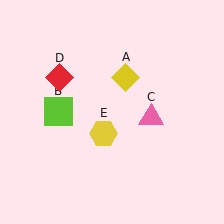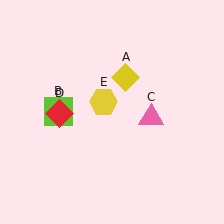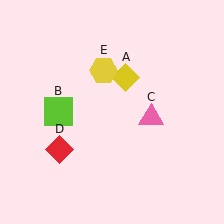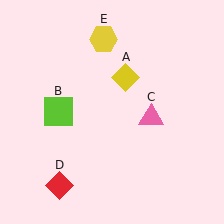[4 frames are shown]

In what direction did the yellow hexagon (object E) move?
The yellow hexagon (object E) moved up.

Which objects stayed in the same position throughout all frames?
Yellow diamond (object A) and lime square (object B) and pink triangle (object C) remained stationary.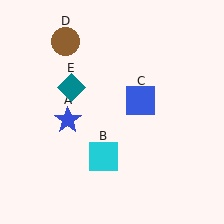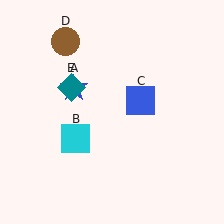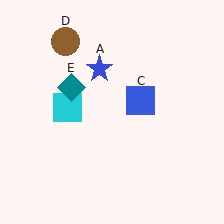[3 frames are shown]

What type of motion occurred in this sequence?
The blue star (object A), cyan square (object B) rotated clockwise around the center of the scene.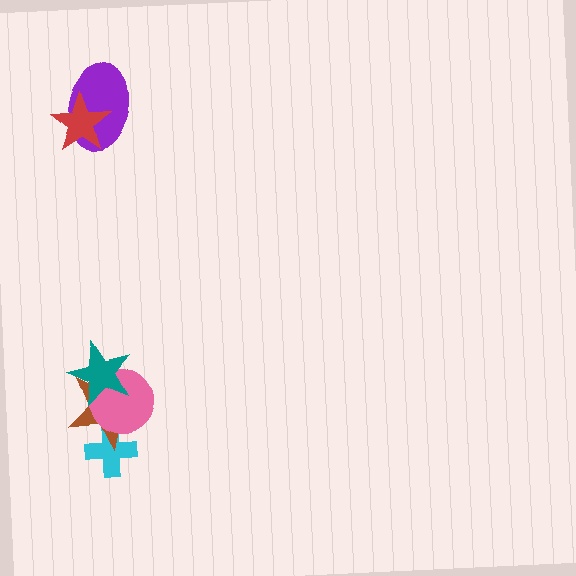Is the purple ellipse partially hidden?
Yes, it is partially covered by another shape.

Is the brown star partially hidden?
Yes, it is partially covered by another shape.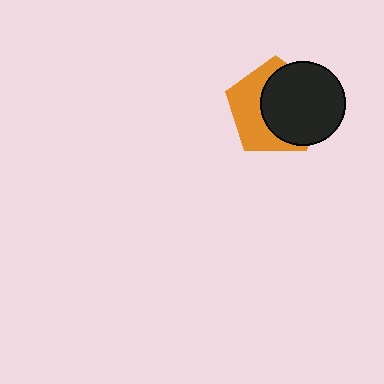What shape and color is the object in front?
The object in front is a black circle.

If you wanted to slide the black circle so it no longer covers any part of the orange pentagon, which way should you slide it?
Slide it right — that is the most direct way to separate the two shapes.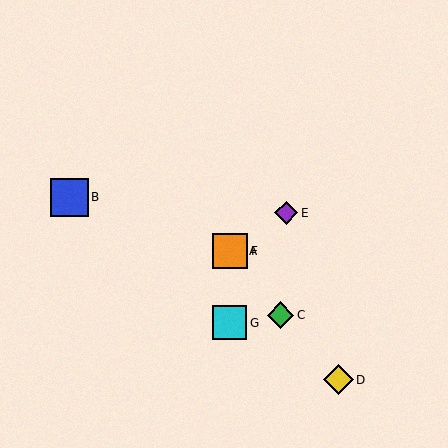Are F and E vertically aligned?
No, F is at x≈230 and E is at x≈286.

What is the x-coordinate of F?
Object F is at x≈230.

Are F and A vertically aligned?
Yes, both are at x≈230.